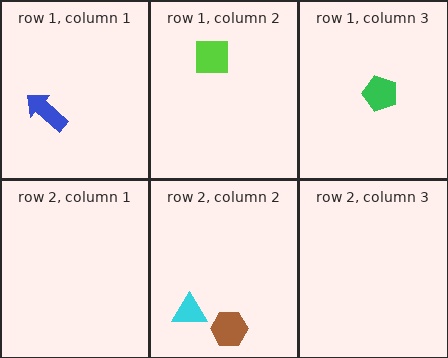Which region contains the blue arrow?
The row 1, column 1 region.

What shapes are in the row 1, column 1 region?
The blue arrow.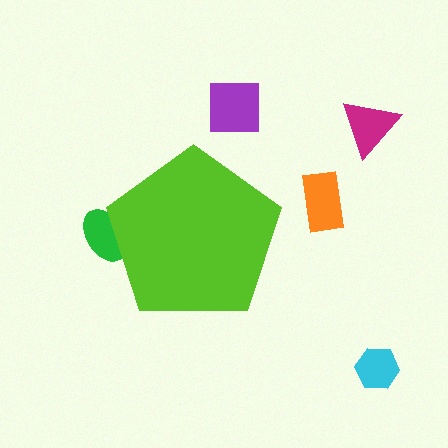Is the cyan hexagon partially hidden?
No, the cyan hexagon is fully visible.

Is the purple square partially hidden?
No, the purple square is fully visible.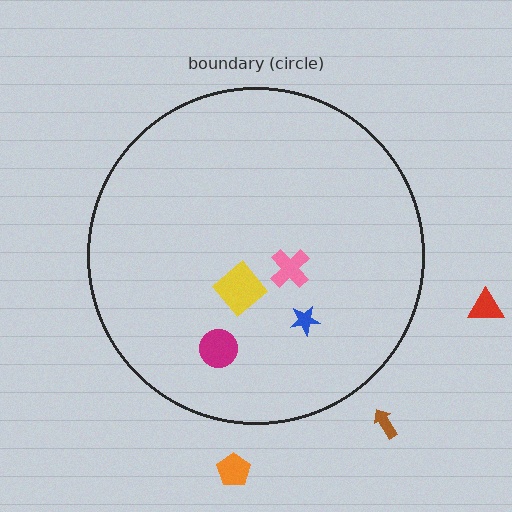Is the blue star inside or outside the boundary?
Inside.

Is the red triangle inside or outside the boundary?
Outside.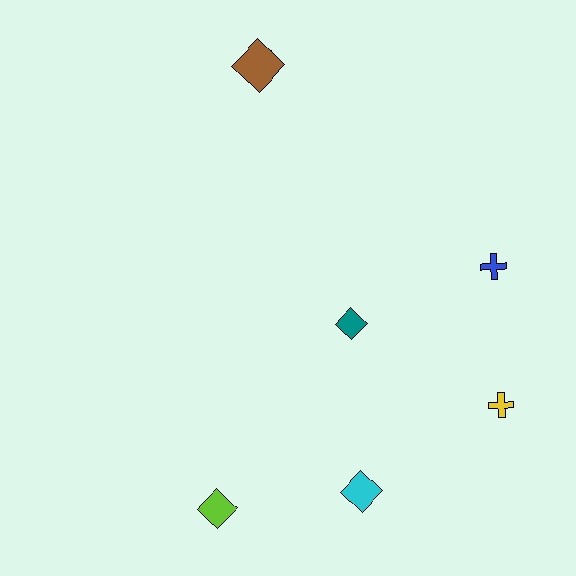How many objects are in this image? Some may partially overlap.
There are 6 objects.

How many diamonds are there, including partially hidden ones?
There are 4 diamonds.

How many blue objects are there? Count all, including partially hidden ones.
There is 1 blue object.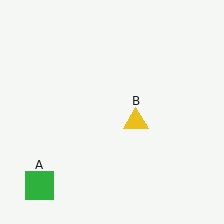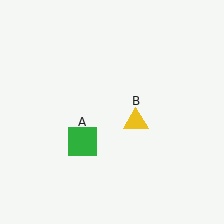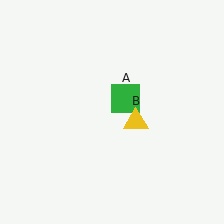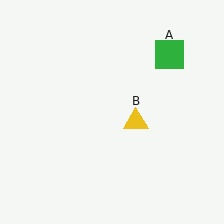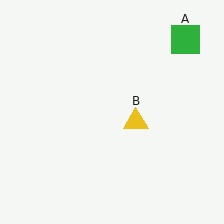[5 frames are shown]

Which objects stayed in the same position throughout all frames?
Yellow triangle (object B) remained stationary.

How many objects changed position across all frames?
1 object changed position: green square (object A).